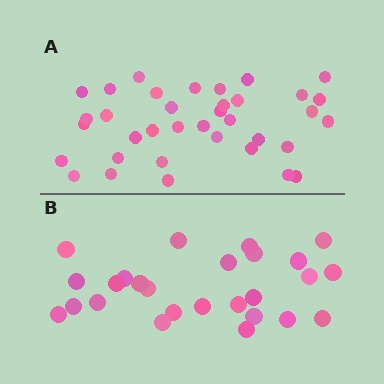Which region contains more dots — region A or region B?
Region A (the top region) has more dots.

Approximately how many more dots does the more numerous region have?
Region A has roughly 10 or so more dots than region B.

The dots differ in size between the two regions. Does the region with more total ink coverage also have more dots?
No. Region B has more total ink coverage because its dots are larger, but region A actually contains more individual dots. Total area can be misleading — the number of items is what matters here.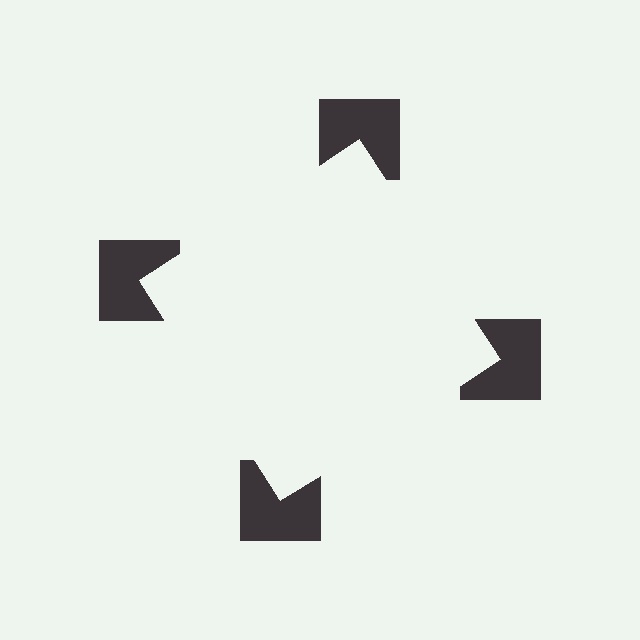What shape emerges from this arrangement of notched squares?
An illusory square — its edges are inferred from the aligned wedge cuts in the notched squares, not physically drawn.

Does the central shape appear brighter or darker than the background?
It typically appears slightly brighter than the background, even though no actual brightness change is drawn.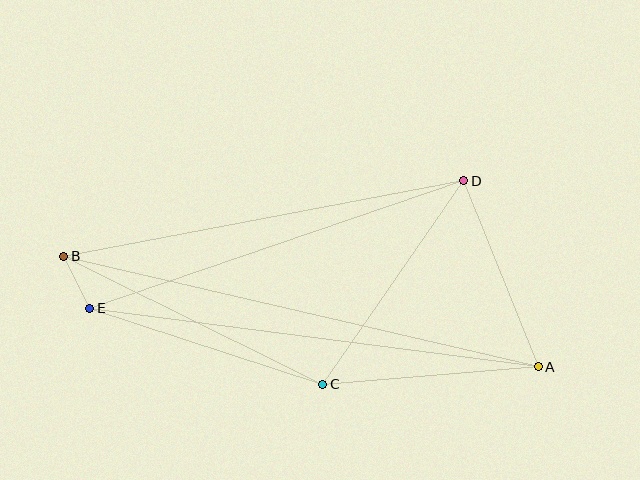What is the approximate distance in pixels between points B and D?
The distance between B and D is approximately 407 pixels.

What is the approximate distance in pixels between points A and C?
The distance between A and C is approximately 216 pixels.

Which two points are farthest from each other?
Points A and B are farthest from each other.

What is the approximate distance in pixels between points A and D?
The distance between A and D is approximately 201 pixels.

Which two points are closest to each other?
Points B and E are closest to each other.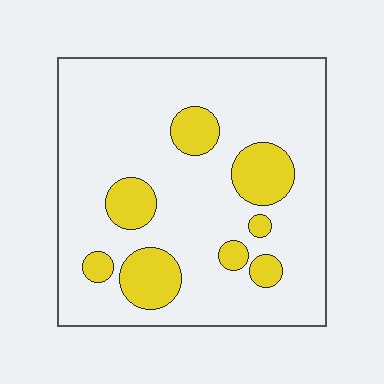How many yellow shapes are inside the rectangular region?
8.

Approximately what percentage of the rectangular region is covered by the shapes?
Approximately 20%.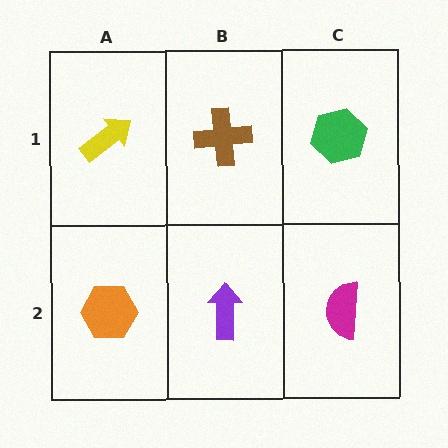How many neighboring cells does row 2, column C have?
2.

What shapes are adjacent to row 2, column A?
A yellow arrow (row 1, column A), a purple arrow (row 2, column B).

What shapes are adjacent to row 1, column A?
An orange hexagon (row 2, column A), a brown cross (row 1, column B).